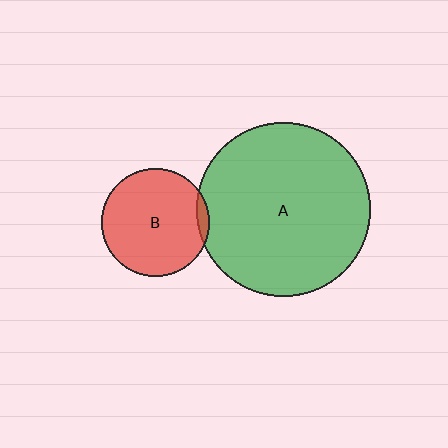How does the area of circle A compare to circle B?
Approximately 2.6 times.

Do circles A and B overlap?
Yes.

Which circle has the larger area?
Circle A (green).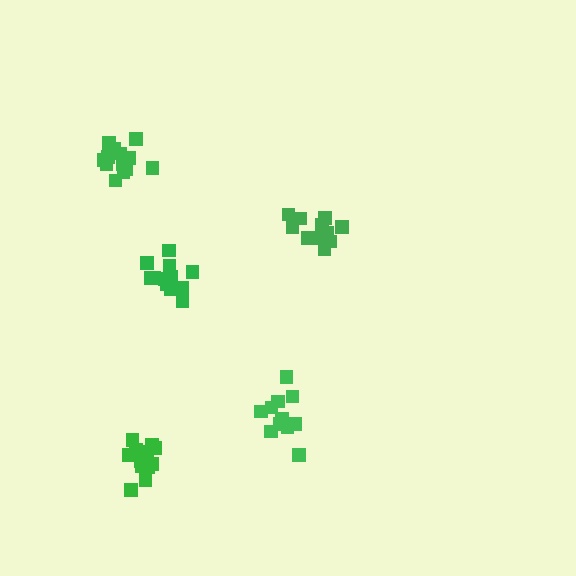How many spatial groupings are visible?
There are 5 spatial groupings.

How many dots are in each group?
Group 1: 13 dots, Group 2: 11 dots, Group 3: 12 dots, Group 4: 13 dots, Group 5: 12 dots (61 total).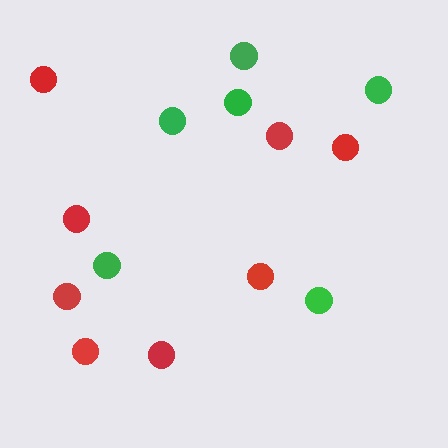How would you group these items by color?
There are 2 groups: one group of green circles (6) and one group of red circles (8).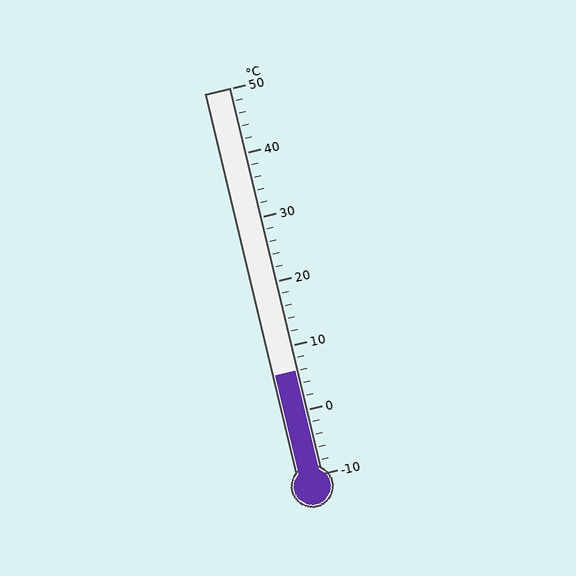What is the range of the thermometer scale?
The thermometer scale ranges from -10°C to 50°C.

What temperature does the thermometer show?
The thermometer shows approximately 6°C.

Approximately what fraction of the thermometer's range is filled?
The thermometer is filled to approximately 25% of its range.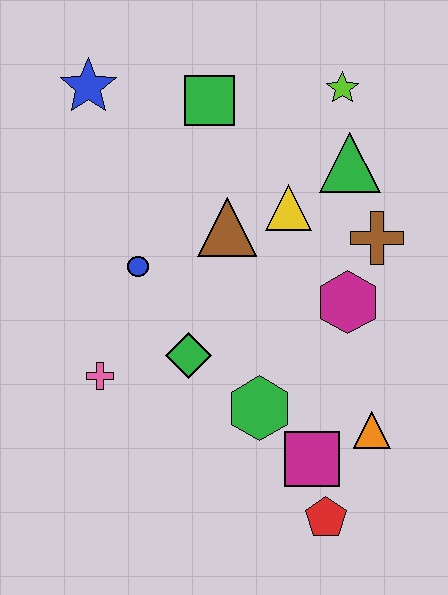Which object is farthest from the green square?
The red pentagon is farthest from the green square.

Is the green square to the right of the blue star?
Yes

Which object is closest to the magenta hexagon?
The brown cross is closest to the magenta hexagon.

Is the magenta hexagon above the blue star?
No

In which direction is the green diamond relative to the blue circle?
The green diamond is below the blue circle.